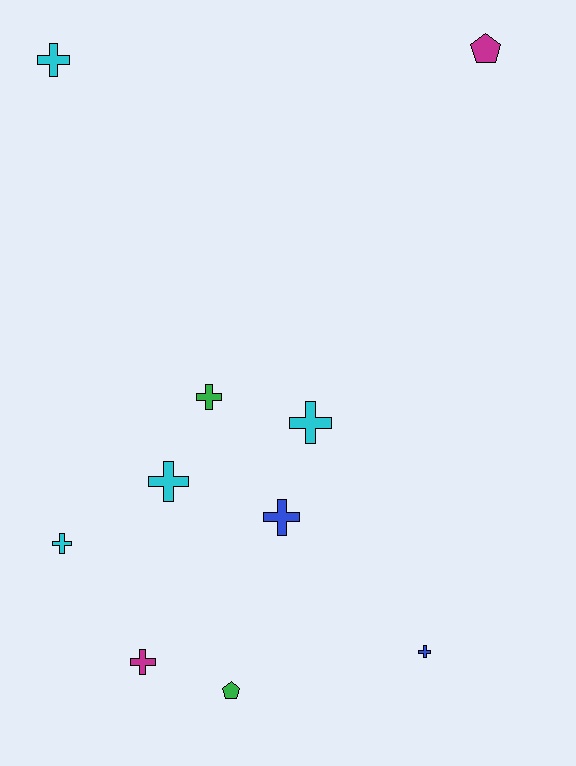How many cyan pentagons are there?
There are no cyan pentagons.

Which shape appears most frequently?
Cross, with 8 objects.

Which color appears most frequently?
Cyan, with 4 objects.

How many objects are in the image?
There are 10 objects.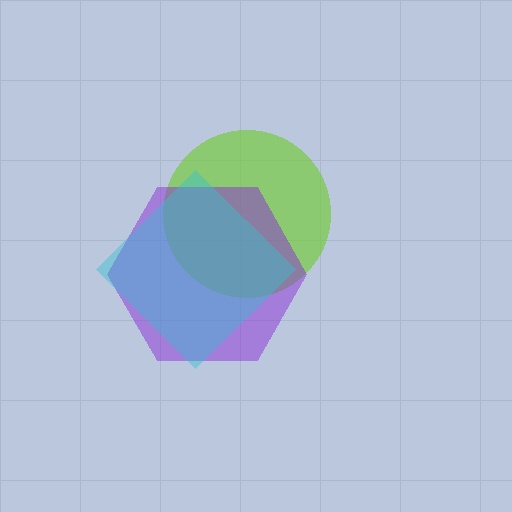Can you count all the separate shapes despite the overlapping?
Yes, there are 3 separate shapes.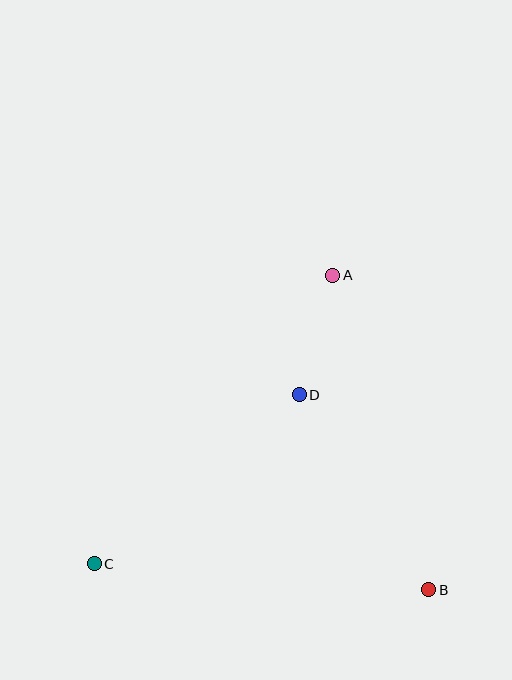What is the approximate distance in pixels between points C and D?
The distance between C and D is approximately 266 pixels.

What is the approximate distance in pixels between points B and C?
The distance between B and C is approximately 336 pixels.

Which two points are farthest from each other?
Points A and C are farthest from each other.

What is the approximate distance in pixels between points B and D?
The distance between B and D is approximately 234 pixels.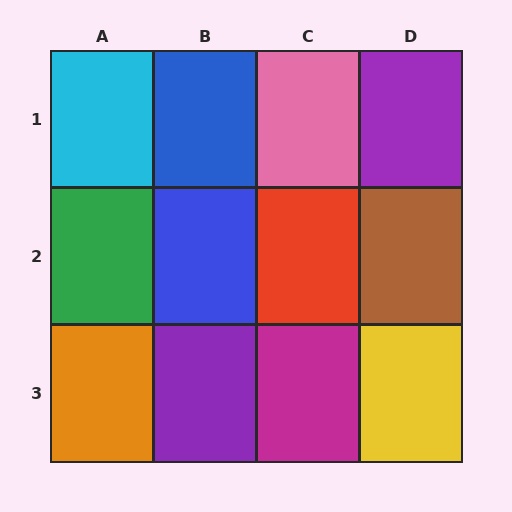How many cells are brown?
1 cell is brown.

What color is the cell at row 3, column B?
Purple.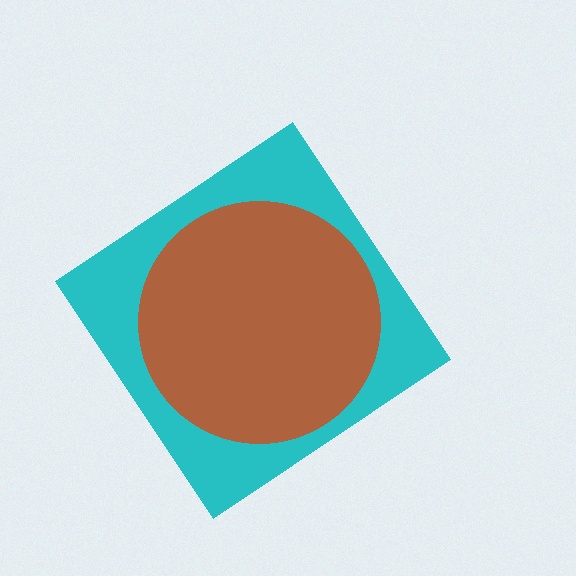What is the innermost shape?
The brown circle.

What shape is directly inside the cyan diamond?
The brown circle.